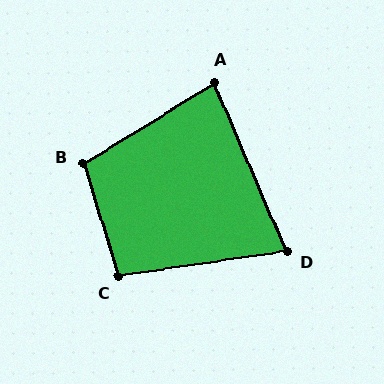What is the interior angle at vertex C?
Approximately 99 degrees (obtuse).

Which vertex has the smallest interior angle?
D, at approximately 75 degrees.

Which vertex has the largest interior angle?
B, at approximately 105 degrees.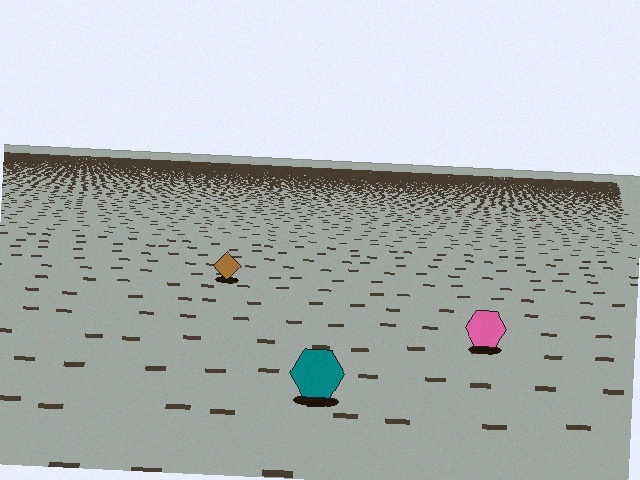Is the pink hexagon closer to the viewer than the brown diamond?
Yes. The pink hexagon is closer — you can tell from the texture gradient: the ground texture is coarser near it.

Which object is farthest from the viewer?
The brown diamond is farthest from the viewer. It appears smaller and the ground texture around it is denser.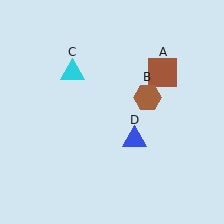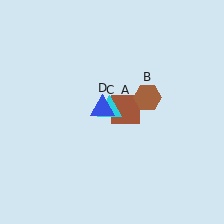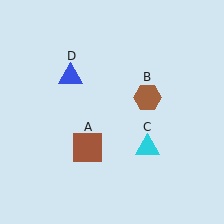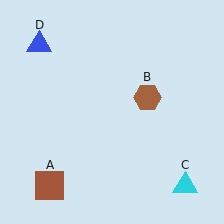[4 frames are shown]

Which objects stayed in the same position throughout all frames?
Brown hexagon (object B) remained stationary.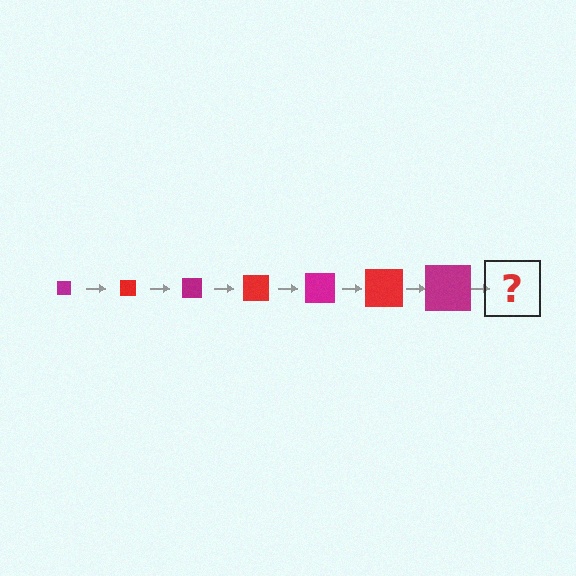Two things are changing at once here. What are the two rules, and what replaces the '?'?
The two rules are that the square grows larger each step and the color cycles through magenta and red. The '?' should be a red square, larger than the previous one.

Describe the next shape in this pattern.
It should be a red square, larger than the previous one.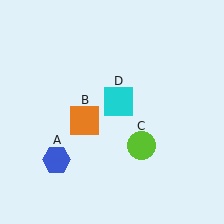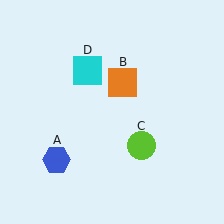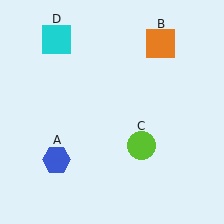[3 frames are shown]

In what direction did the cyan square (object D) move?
The cyan square (object D) moved up and to the left.